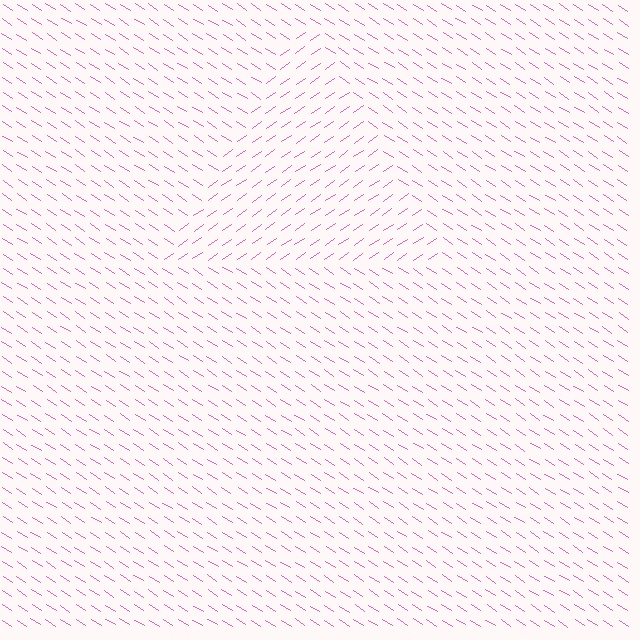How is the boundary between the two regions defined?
The boundary is defined purely by a change in line orientation (approximately 67 degrees difference). All lines are the same color and thickness.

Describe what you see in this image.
The image is filled with small pink line segments. A triangle region in the image has lines oriented differently from the surrounding lines, creating a visible texture boundary.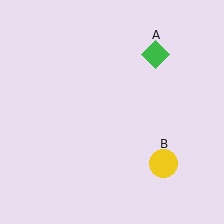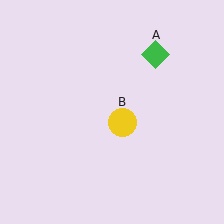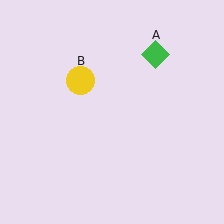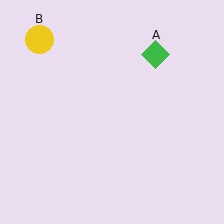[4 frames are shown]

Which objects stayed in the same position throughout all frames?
Green diamond (object A) remained stationary.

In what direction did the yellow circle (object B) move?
The yellow circle (object B) moved up and to the left.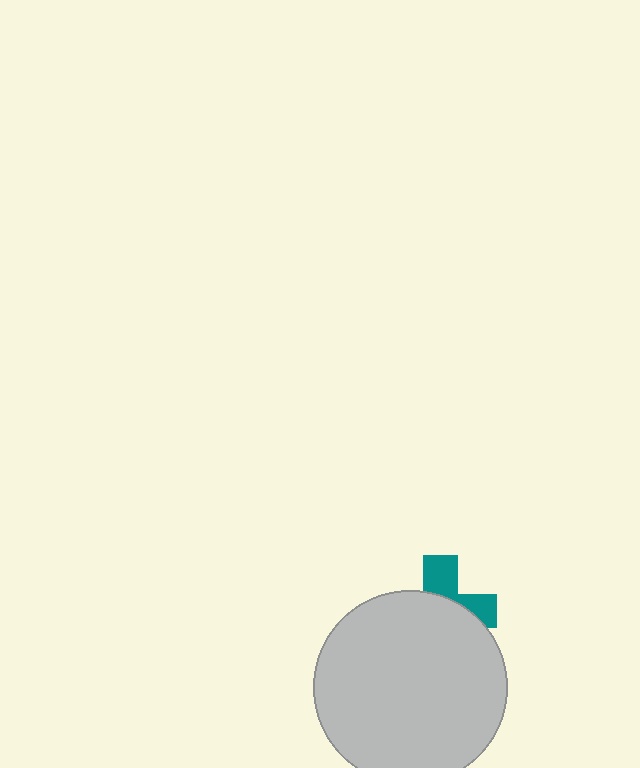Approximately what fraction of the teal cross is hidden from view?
Roughly 65% of the teal cross is hidden behind the light gray circle.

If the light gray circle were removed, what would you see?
You would see the complete teal cross.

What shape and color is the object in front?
The object in front is a light gray circle.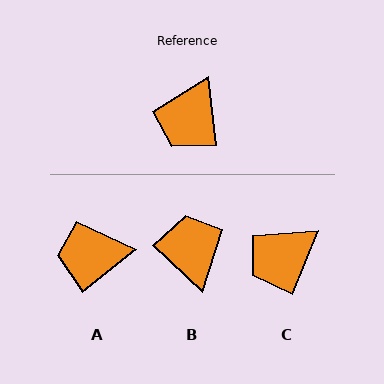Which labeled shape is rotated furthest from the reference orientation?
B, about 139 degrees away.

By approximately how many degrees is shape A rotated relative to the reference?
Approximately 57 degrees clockwise.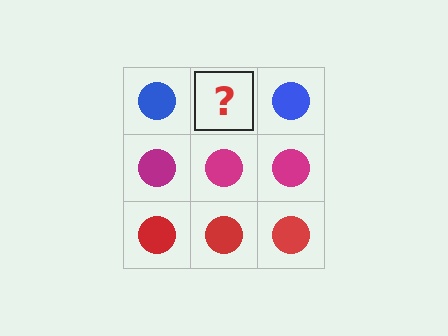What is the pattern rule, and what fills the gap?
The rule is that each row has a consistent color. The gap should be filled with a blue circle.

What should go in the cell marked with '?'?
The missing cell should contain a blue circle.